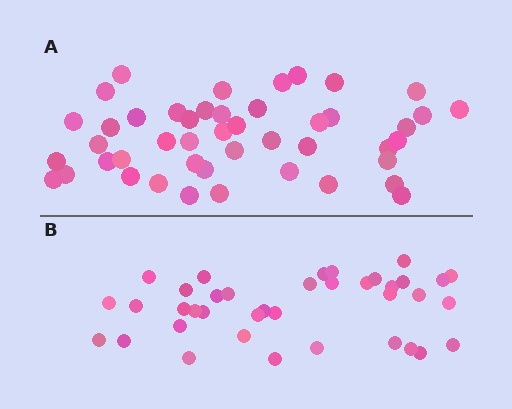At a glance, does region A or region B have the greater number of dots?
Region A (the top region) has more dots.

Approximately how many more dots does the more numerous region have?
Region A has roughly 8 or so more dots than region B.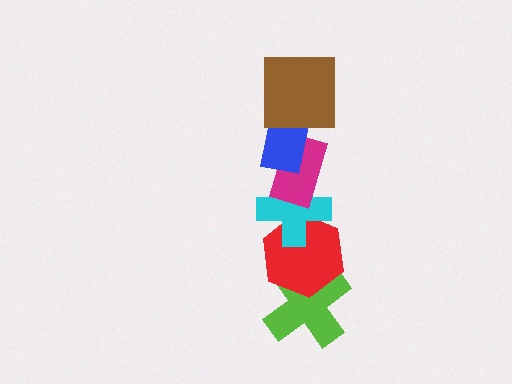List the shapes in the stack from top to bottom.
From top to bottom: the brown square, the blue rectangle, the magenta rectangle, the cyan cross, the red hexagon, the lime cross.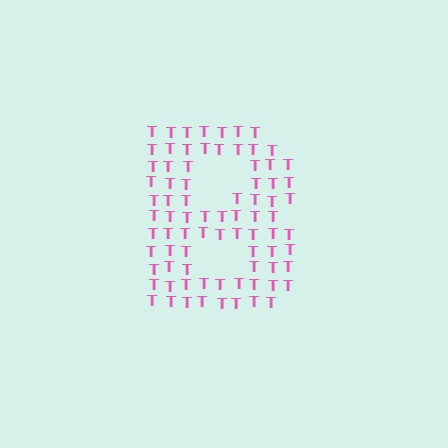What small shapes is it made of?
It is made of small letter T's.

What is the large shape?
The large shape is the letter B.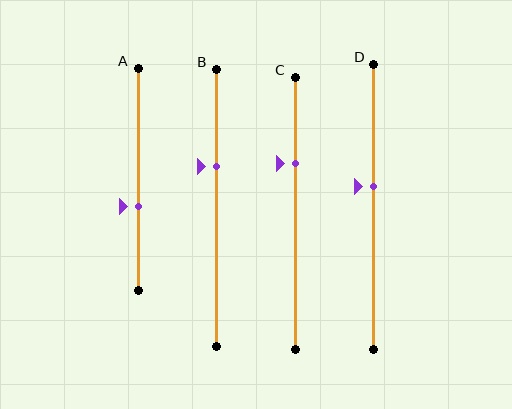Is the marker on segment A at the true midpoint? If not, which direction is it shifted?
No, the marker on segment A is shifted downward by about 12% of the segment length.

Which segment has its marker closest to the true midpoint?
Segment D has its marker closest to the true midpoint.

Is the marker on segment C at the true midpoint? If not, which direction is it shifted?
No, the marker on segment C is shifted upward by about 18% of the segment length.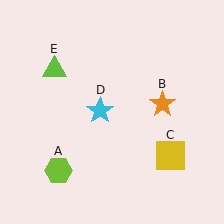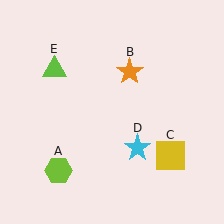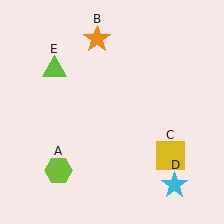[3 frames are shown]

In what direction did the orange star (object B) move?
The orange star (object B) moved up and to the left.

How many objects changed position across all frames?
2 objects changed position: orange star (object B), cyan star (object D).